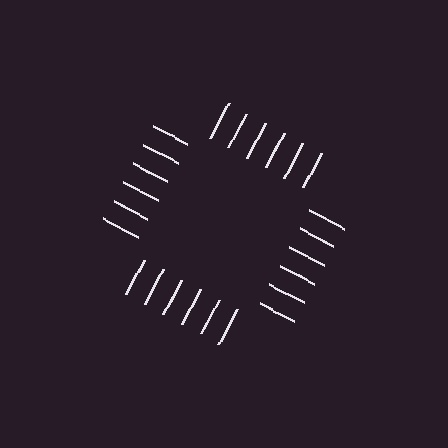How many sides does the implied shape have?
4 sides — the line-ends trace a square.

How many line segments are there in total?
24 — 6 along each of the 4 edges.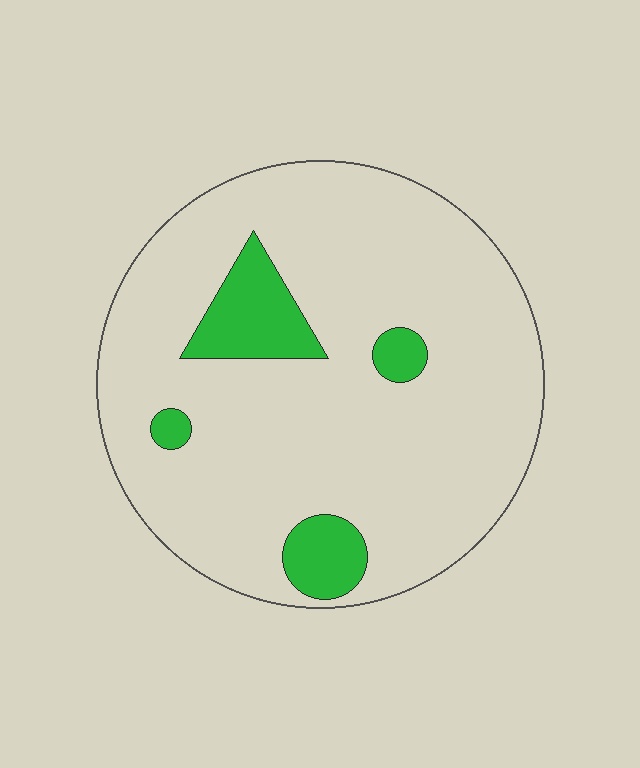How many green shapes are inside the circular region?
4.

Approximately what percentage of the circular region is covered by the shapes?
Approximately 10%.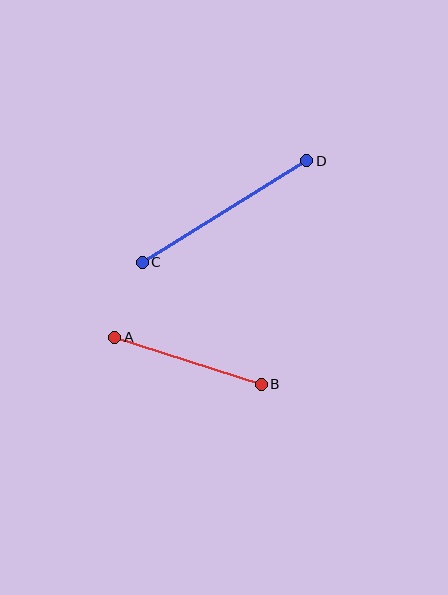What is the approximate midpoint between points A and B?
The midpoint is at approximately (188, 361) pixels.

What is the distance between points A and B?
The distance is approximately 154 pixels.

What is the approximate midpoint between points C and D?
The midpoint is at approximately (224, 211) pixels.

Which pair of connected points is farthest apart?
Points C and D are farthest apart.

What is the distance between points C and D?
The distance is approximately 193 pixels.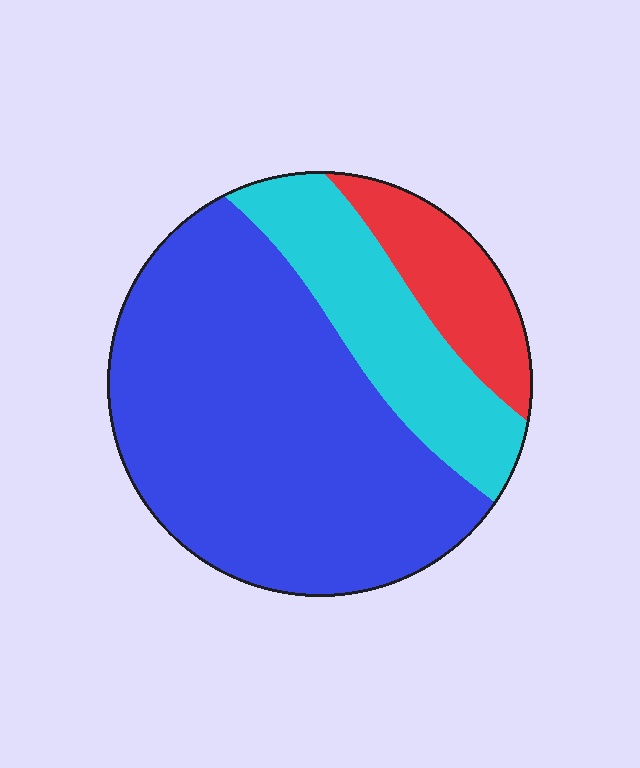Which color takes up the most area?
Blue, at roughly 65%.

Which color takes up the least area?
Red, at roughly 15%.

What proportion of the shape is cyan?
Cyan takes up about one quarter (1/4) of the shape.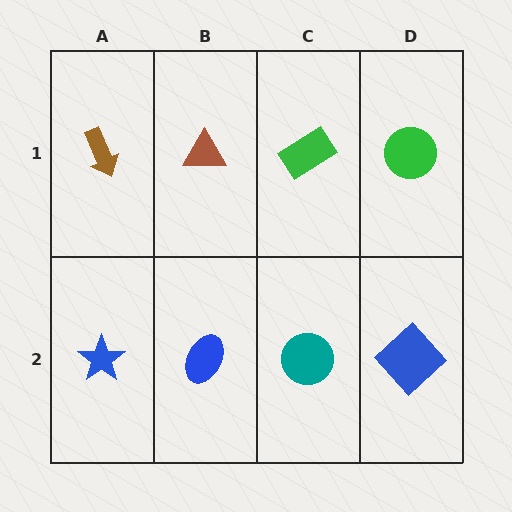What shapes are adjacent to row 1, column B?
A blue ellipse (row 2, column B), a brown arrow (row 1, column A), a green rectangle (row 1, column C).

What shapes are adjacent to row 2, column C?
A green rectangle (row 1, column C), a blue ellipse (row 2, column B), a blue diamond (row 2, column D).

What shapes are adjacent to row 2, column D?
A green circle (row 1, column D), a teal circle (row 2, column C).